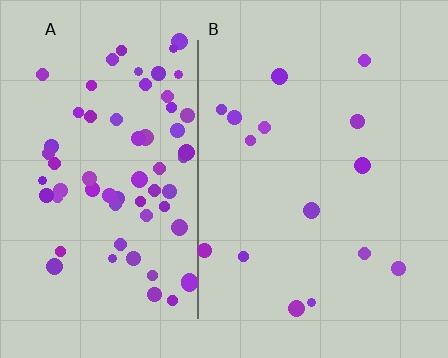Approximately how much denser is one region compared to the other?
Approximately 4.6× — region A over region B.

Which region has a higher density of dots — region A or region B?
A (the left).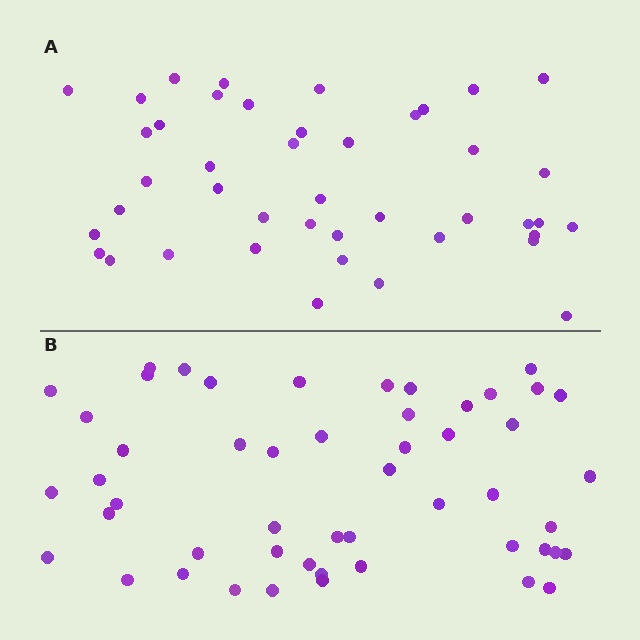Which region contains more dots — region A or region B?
Region B (the bottom region) has more dots.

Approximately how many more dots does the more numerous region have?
Region B has roughly 8 or so more dots than region A.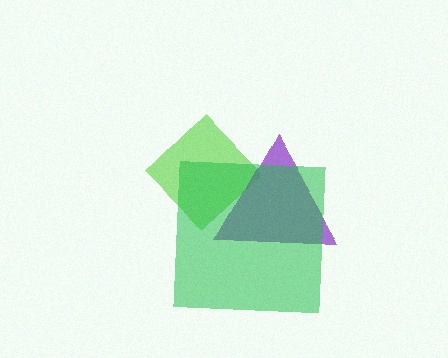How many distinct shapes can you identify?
There are 3 distinct shapes: a lime diamond, a purple triangle, a green square.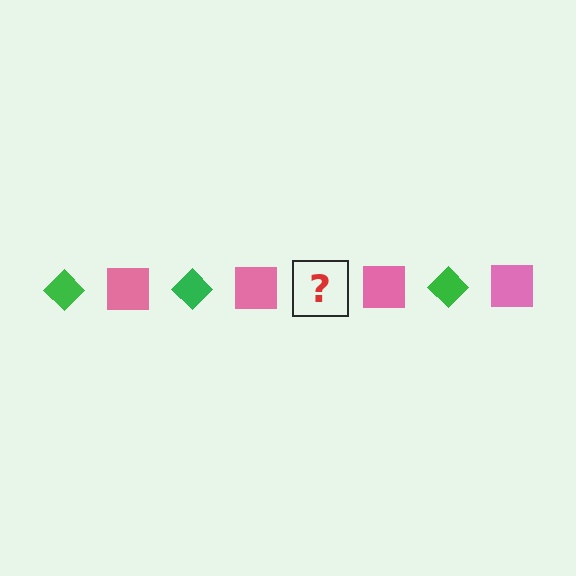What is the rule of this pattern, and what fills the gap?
The rule is that the pattern alternates between green diamond and pink square. The gap should be filled with a green diamond.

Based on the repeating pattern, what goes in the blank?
The blank should be a green diamond.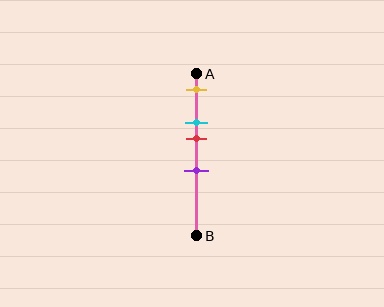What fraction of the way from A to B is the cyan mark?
The cyan mark is approximately 30% (0.3) of the way from A to B.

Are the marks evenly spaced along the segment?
No, the marks are not evenly spaced.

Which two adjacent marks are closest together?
The cyan and red marks are the closest adjacent pair.